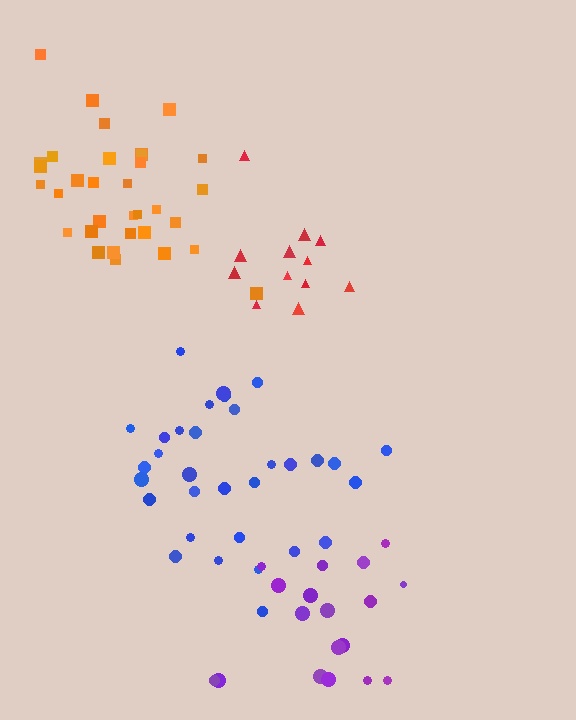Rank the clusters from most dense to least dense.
orange, blue, red, purple.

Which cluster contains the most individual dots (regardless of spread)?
Orange (33).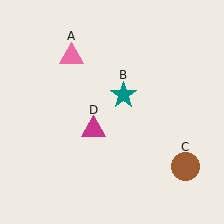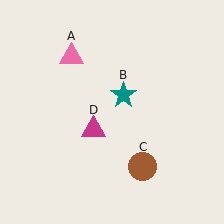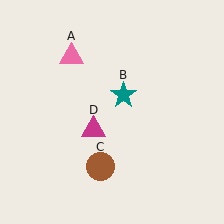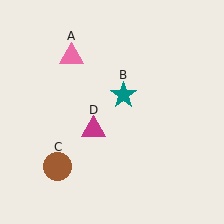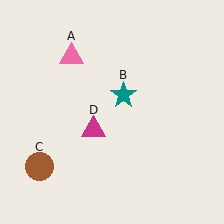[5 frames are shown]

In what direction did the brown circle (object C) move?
The brown circle (object C) moved left.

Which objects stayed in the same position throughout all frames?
Pink triangle (object A) and teal star (object B) and magenta triangle (object D) remained stationary.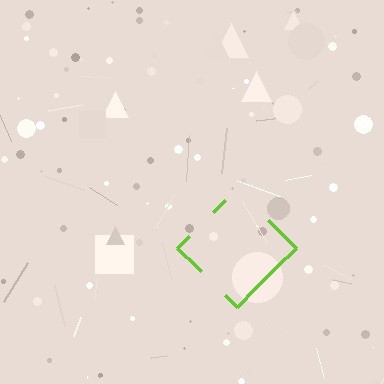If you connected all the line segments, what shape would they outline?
They would outline a diamond.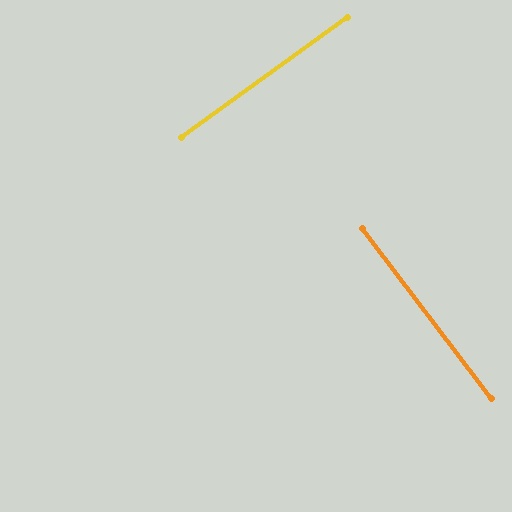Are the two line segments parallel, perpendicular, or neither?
Perpendicular — they meet at approximately 88°.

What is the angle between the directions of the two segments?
Approximately 88 degrees.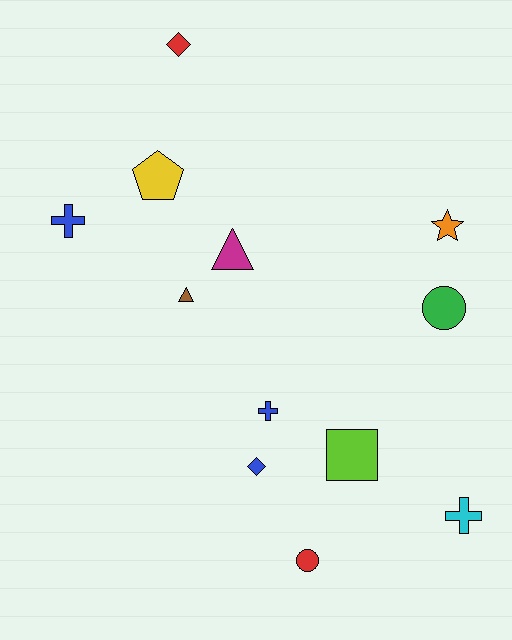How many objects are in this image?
There are 12 objects.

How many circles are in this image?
There are 2 circles.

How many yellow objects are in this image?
There is 1 yellow object.